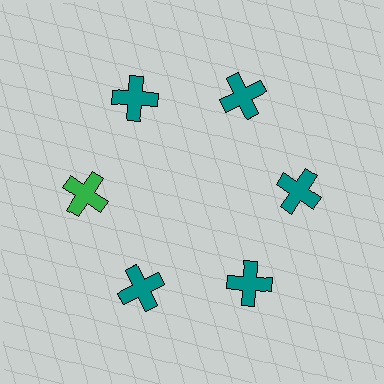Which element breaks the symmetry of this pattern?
The green cross at roughly the 9 o'clock position breaks the symmetry. All other shapes are teal crosses.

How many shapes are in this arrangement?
There are 6 shapes arranged in a ring pattern.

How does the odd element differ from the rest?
It has a different color: green instead of teal.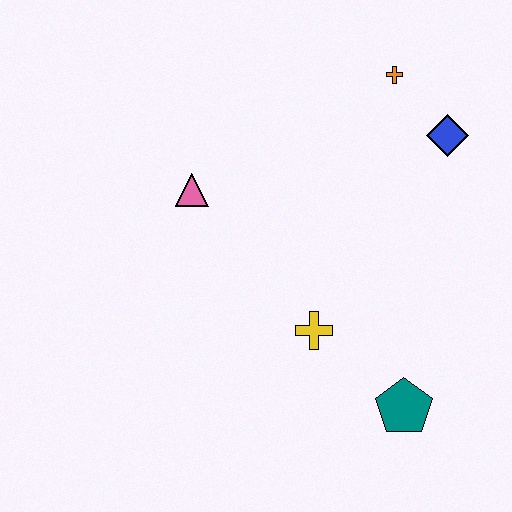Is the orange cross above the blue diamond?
Yes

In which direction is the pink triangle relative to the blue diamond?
The pink triangle is to the left of the blue diamond.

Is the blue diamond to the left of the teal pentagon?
No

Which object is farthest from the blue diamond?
The teal pentagon is farthest from the blue diamond.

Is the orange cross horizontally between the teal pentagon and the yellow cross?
Yes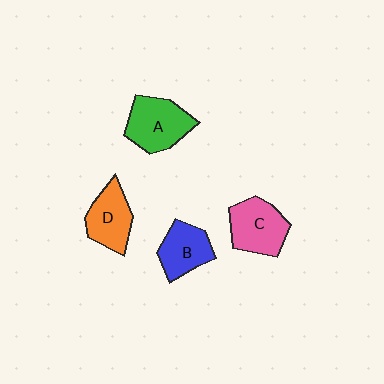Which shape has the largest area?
Shape A (green).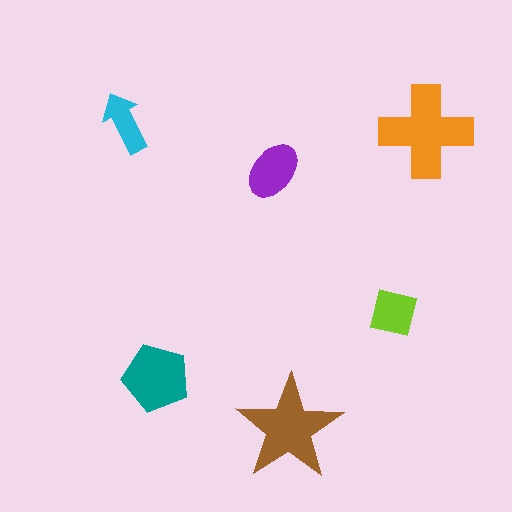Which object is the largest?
The orange cross.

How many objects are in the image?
There are 6 objects in the image.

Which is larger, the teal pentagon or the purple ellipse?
The teal pentagon.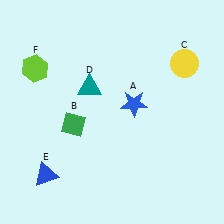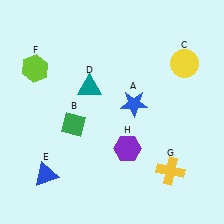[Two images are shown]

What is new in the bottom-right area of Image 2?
A purple hexagon (H) was added in the bottom-right area of Image 2.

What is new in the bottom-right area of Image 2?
A yellow cross (G) was added in the bottom-right area of Image 2.